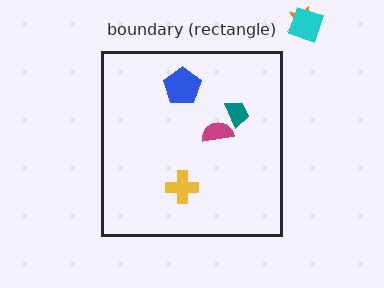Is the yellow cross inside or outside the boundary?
Inside.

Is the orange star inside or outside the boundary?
Outside.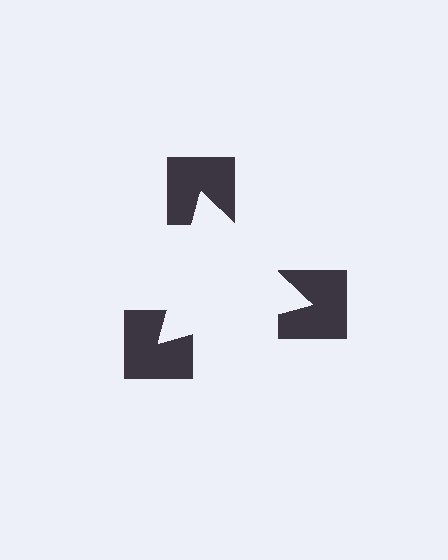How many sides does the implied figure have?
3 sides.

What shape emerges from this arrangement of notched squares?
An illusory triangle — its edges are inferred from the aligned wedge cuts in the notched squares, not physically drawn.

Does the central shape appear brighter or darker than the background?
It typically appears slightly brighter than the background, even though no actual brightness change is drawn.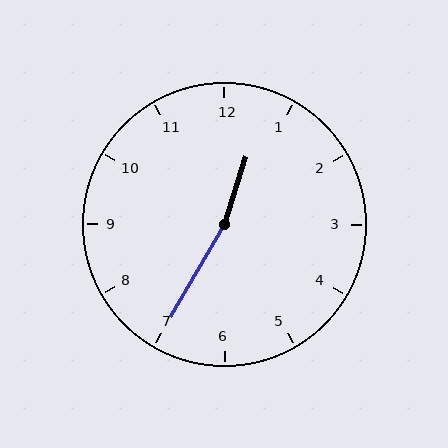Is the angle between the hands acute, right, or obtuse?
It is obtuse.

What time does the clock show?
12:35.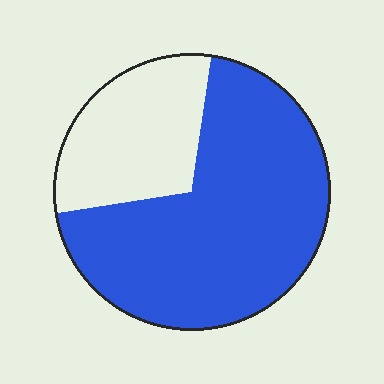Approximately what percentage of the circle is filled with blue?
Approximately 70%.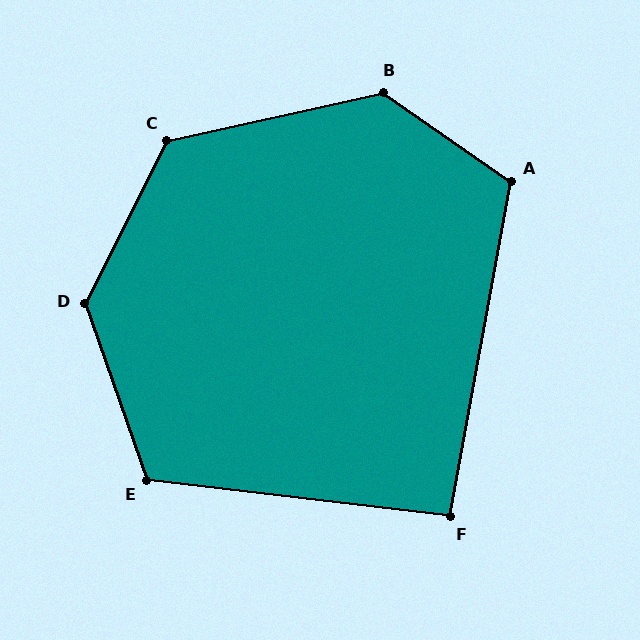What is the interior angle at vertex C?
Approximately 129 degrees (obtuse).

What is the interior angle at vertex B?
Approximately 133 degrees (obtuse).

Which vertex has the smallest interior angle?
F, at approximately 93 degrees.